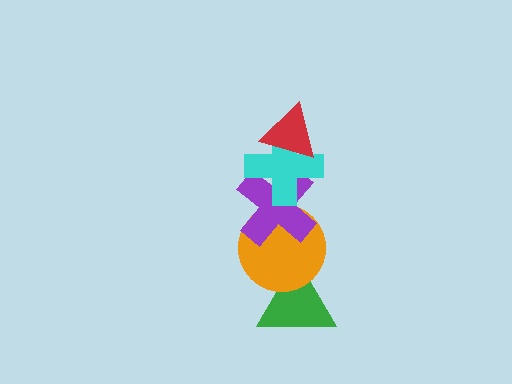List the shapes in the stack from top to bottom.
From top to bottom: the red triangle, the cyan cross, the purple cross, the orange circle, the green triangle.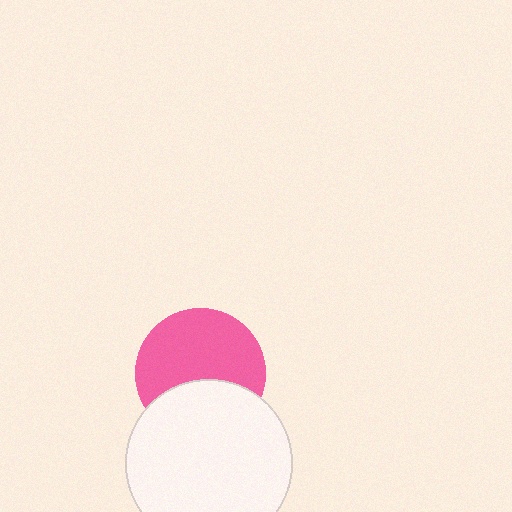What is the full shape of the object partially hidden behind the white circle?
The partially hidden object is a pink circle.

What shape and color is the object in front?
The object in front is a white circle.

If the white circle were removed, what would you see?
You would see the complete pink circle.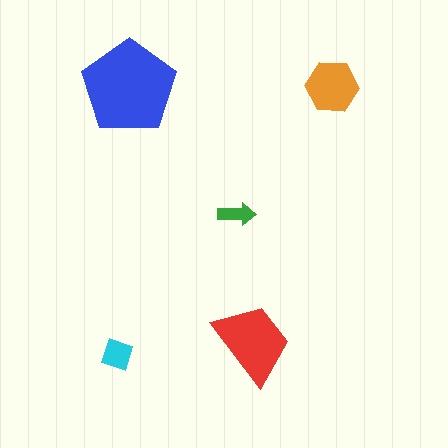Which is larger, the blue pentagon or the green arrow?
The blue pentagon.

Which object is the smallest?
The green arrow.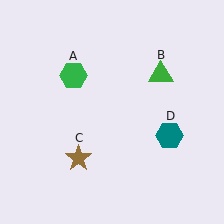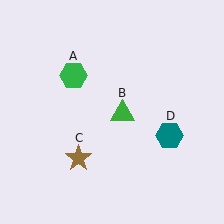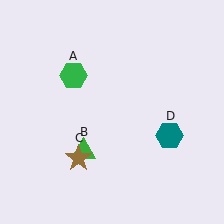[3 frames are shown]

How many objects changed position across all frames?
1 object changed position: green triangle (object B).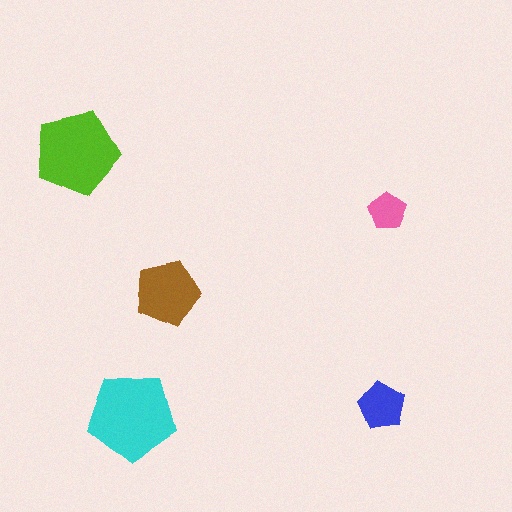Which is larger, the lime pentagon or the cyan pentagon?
The cyan one.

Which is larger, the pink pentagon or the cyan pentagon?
The cyan one.